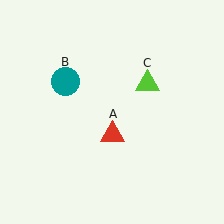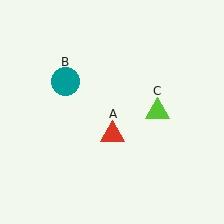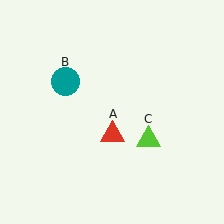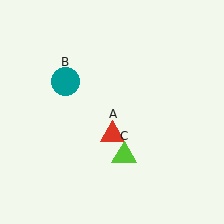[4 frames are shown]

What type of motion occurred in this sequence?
The lime triangle (object C) rotated clockwise around the center of the scene.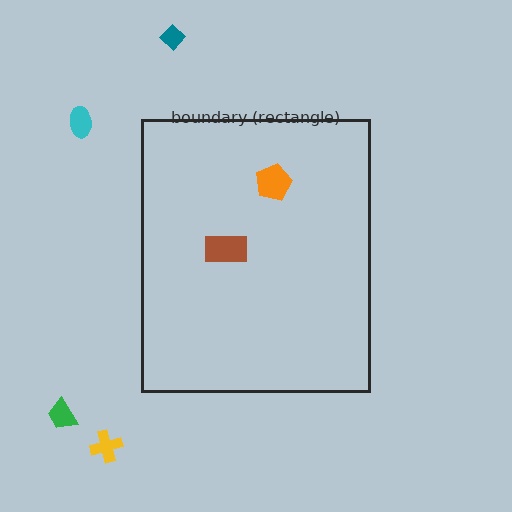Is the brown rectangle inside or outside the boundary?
Inside.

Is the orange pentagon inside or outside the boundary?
Inside.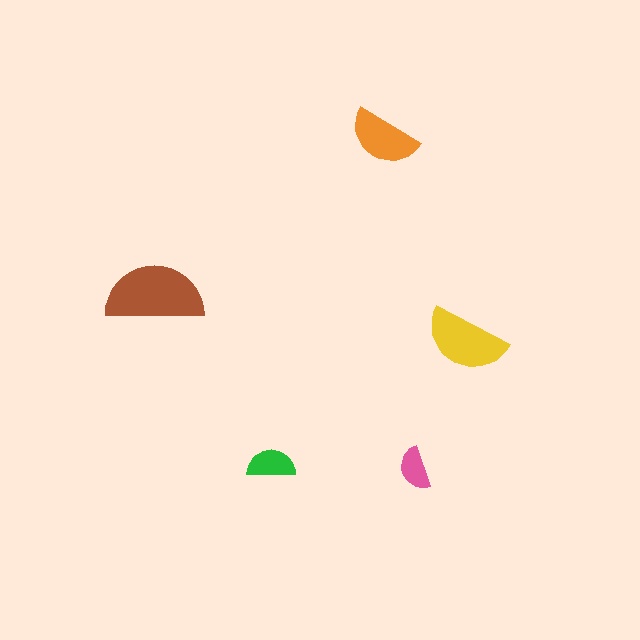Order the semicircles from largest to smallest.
the brown one, the yellow one, the orange one, the green one, the pink one.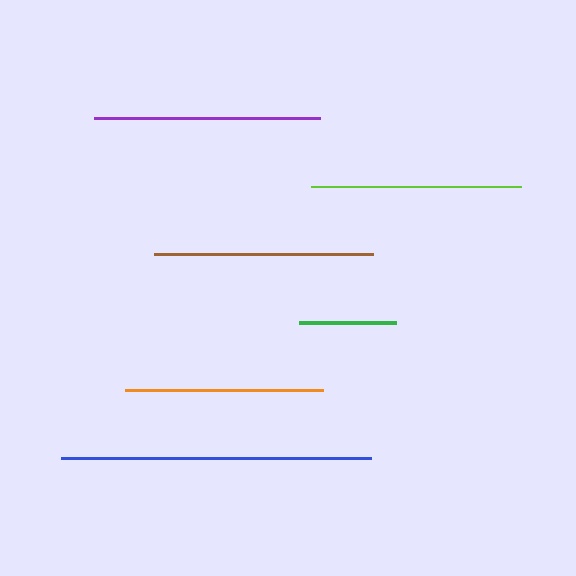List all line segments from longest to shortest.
From longest to shortest: blue, purple, brown, lime, orange, green.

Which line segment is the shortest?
The green line is the shortest at approximately 98 pixels.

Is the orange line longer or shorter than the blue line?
The blue line is longer than the orange line.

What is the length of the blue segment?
The blue segment is approximately 310 pixels long.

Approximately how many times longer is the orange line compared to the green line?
The orange line is approximately 2.0 times the length of the green line.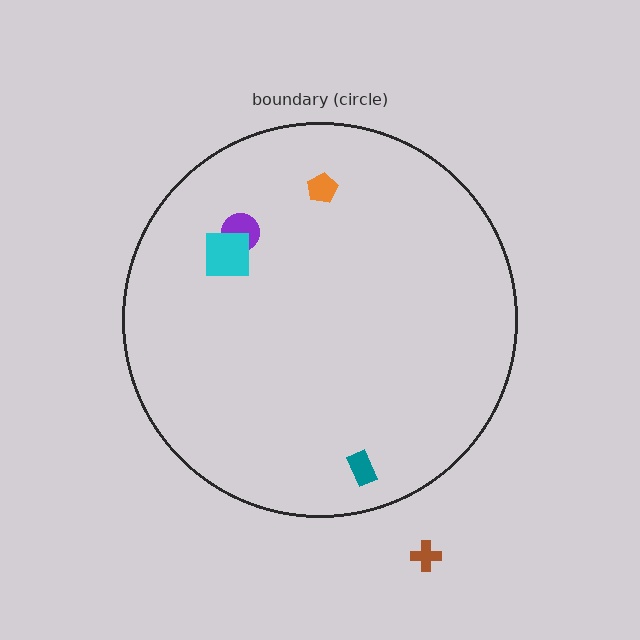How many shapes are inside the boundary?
4 inside, 1 outside.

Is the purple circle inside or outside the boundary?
Inside.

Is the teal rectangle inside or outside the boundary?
Inside.